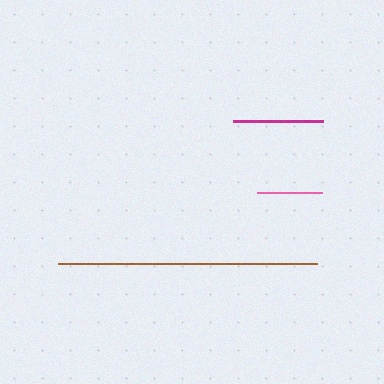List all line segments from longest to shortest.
From longest to shortest: brown, magenta, pink.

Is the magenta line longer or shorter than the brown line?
The brown line is longer than the magenta line.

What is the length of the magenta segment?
The magenta segment is approximately 90 pixels long.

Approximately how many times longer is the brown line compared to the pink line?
The brown line is approximately 3.9 times the length of the pink line.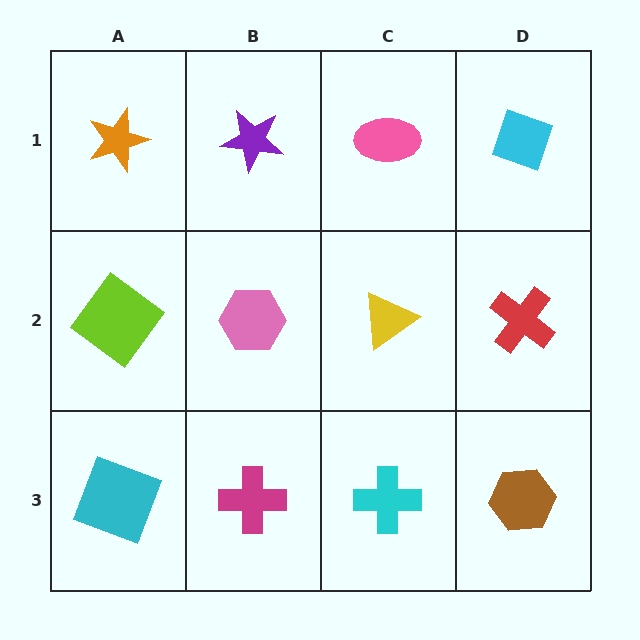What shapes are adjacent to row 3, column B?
A pink hexagon (row 2, column B), a cyan square (row 3, column A), a cyan cross (row 3, column C).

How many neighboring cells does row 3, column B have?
3.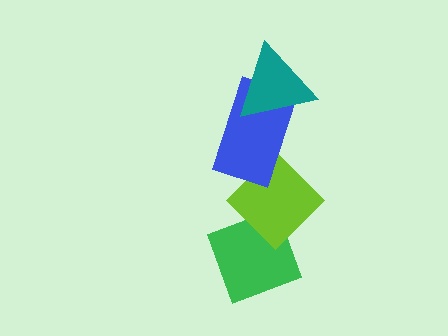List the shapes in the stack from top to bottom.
From top to bottom: the teal triangle, the blue rectangle, the lime diamond, the green diamond.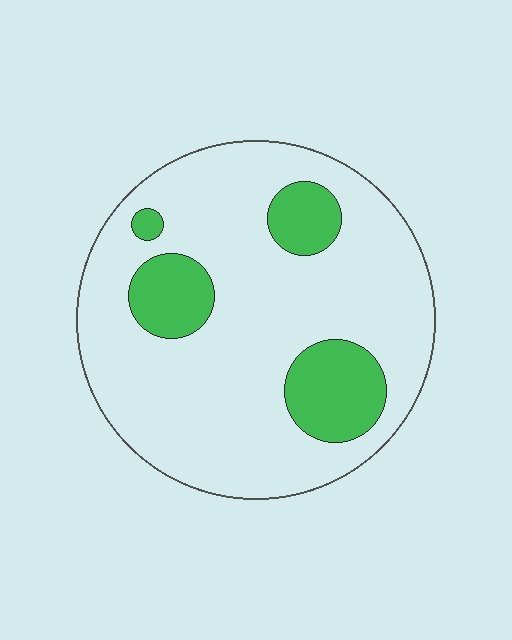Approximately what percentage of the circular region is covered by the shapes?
Approximately 20%.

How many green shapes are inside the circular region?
4.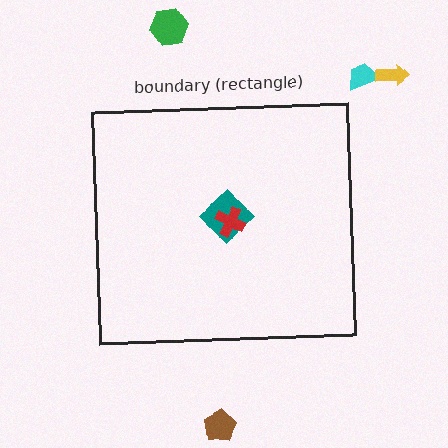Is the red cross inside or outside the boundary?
Inside.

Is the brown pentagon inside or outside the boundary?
Outside.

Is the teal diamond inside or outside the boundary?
Inside.